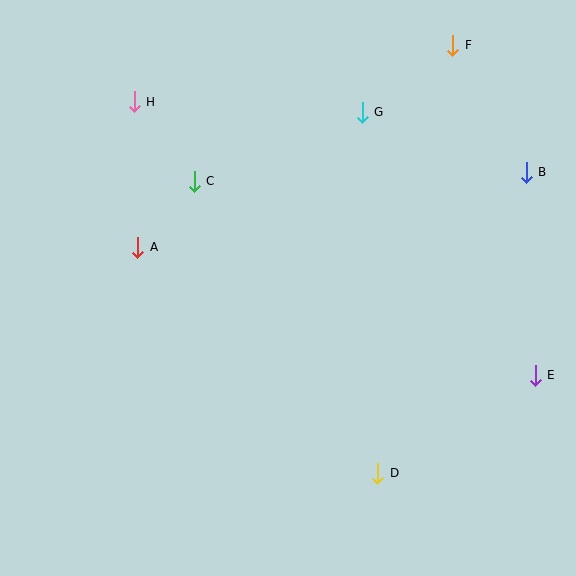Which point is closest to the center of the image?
Point C at (194, 181) is closest to the center.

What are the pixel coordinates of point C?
Point C is at (194, 181).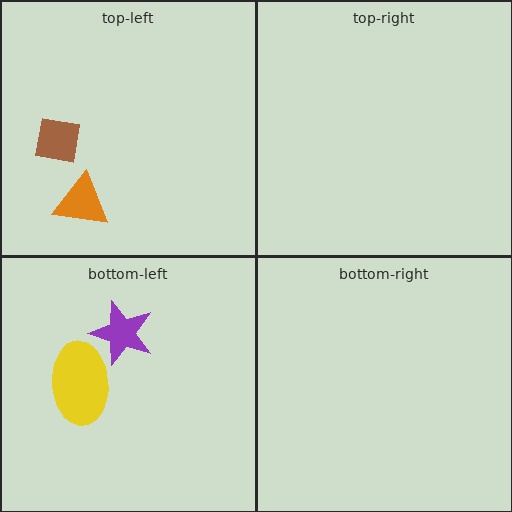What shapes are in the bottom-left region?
The purple star, the yellow ellipse.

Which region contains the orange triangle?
The top-left region.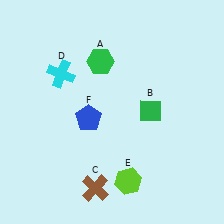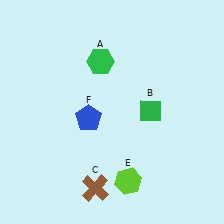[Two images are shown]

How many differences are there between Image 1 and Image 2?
There is 1 difference between the two images.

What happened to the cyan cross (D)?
The cyan cross (D) was removed in Image 2. It was in the top-left area of Image 1.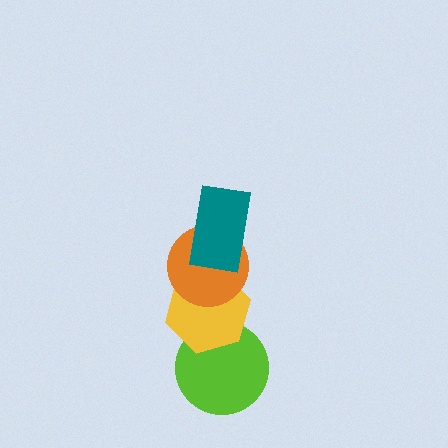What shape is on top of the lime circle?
The yellow hexagon is on top of the lime circle.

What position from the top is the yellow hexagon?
The yellow hexagon is 3rd from the top.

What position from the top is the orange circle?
The orange circle is 2nd from the top.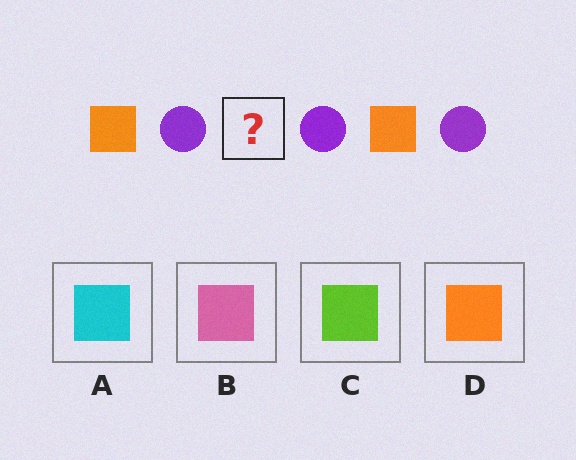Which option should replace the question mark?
Option D.